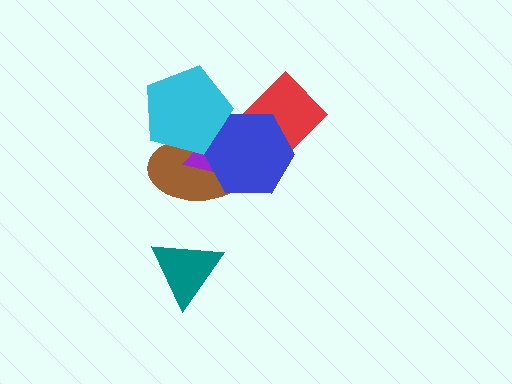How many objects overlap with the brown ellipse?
3 objects overlap with the brown ellipse.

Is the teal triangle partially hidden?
No, no other shape covers it.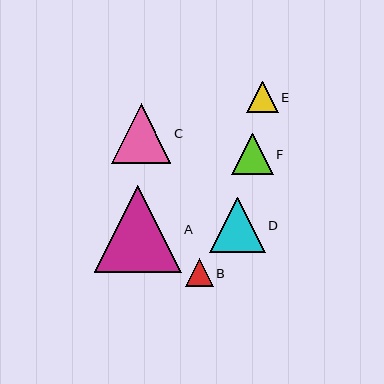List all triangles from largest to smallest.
From largest to smallest: A, C, D, F, E, B.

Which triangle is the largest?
Triangle A is the largest with a size of approximately 87 pixels.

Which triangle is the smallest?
Triangle B is the smallest with a size of approximately 28 pixels.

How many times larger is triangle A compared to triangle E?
Triangle A is approximately 2.8 times the size of triangle E.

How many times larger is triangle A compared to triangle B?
Triangle A is approximately 3.1 times the size of triangle B.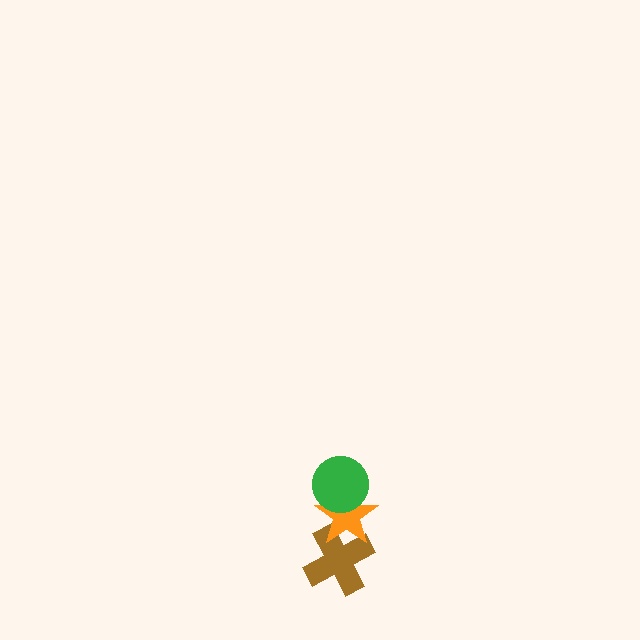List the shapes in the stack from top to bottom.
From top to bottom: the green circle, the orange star, the brown cross.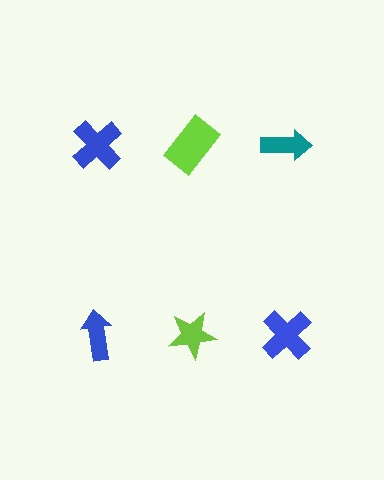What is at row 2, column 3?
A blue cross.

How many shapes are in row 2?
3 shapes.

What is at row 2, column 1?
A blue arrow.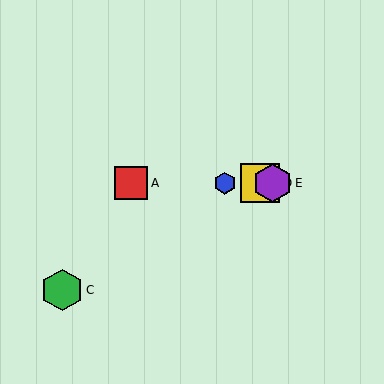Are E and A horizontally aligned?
Yes, both are at y≈183.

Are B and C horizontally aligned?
No, B is at y≈183 and C is at y≈290.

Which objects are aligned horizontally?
Objects A, B, D, E are aligned horizontally.